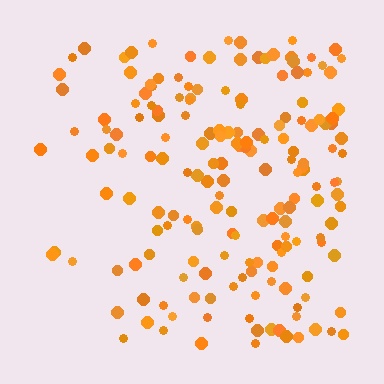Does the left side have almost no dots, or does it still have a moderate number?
Still a moderate number, just noticeably fewer than the right.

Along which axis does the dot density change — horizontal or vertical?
Horizontal.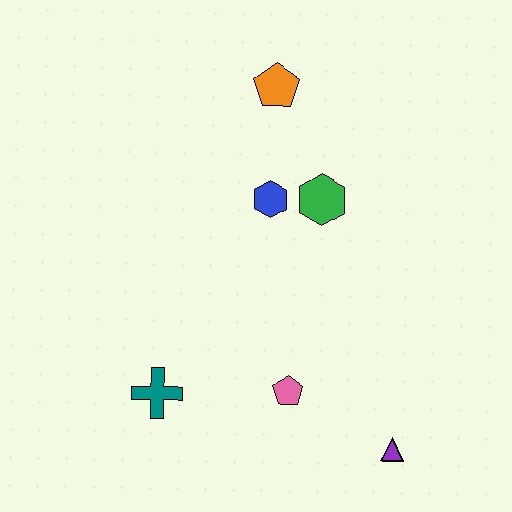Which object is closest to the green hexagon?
The blue hexagon is closest to the green hexagon.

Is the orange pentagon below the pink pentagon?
No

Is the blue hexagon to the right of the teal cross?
Yes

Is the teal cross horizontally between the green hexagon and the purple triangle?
No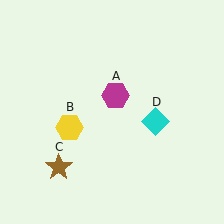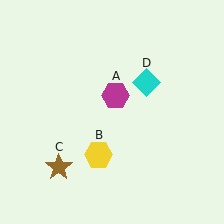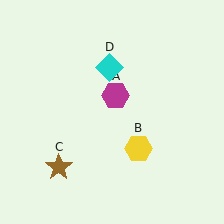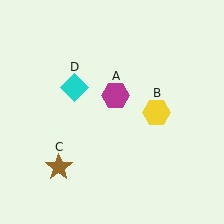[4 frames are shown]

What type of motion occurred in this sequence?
The yellow hexagon (object B), cyan diamond (object D) rotated counterclockwise around the center of the scene.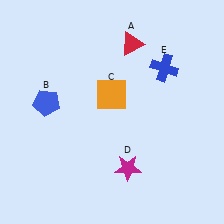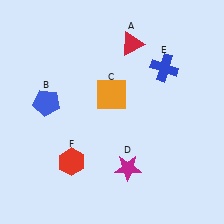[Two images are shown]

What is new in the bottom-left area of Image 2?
A red hexagon (F) was added in the bottom-left area of Image 2.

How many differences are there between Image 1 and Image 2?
There is 1 difference between the two images.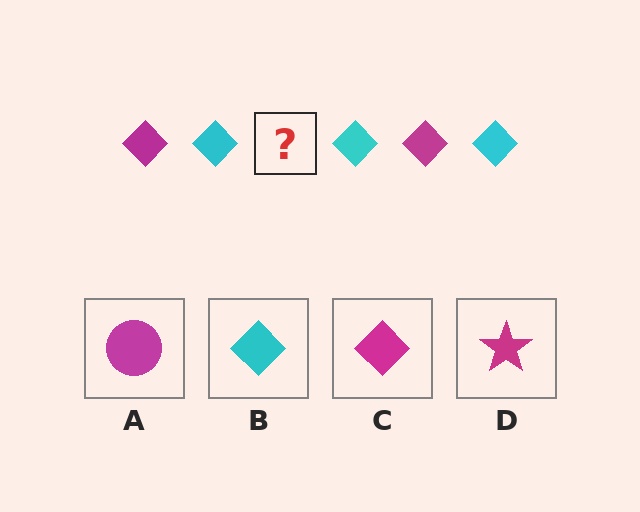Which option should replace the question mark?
Option C.